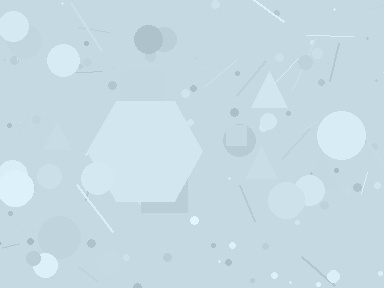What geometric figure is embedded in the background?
A hexagon is embedded in the background.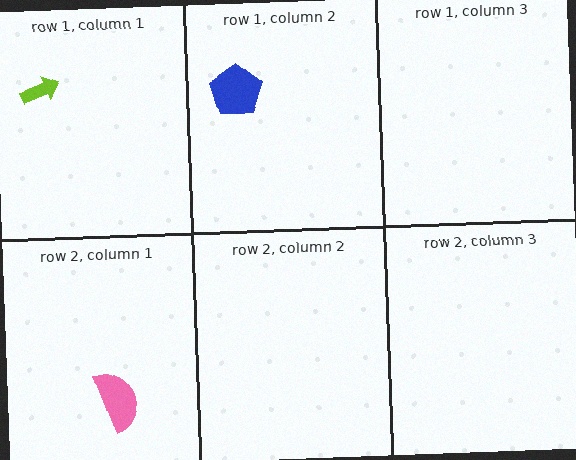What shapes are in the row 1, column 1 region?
The lime arrow.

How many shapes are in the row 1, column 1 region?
1.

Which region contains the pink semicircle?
The row 2, column 1 region.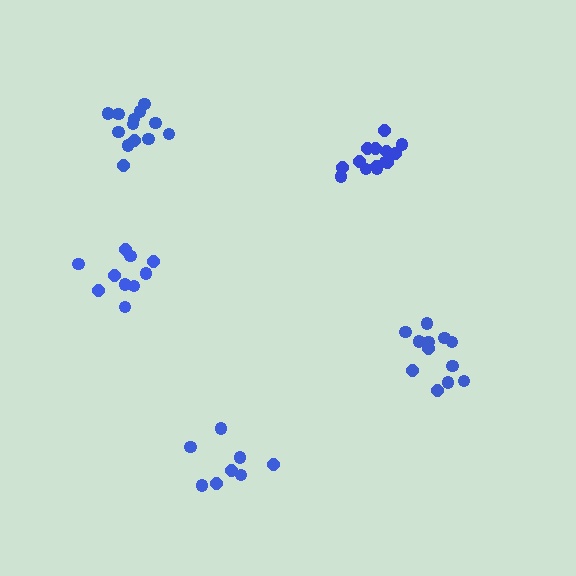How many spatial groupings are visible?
There are 5 spatial groupings.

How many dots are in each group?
Group 1: 12 dots, Group 2: 13 dots, Group 3: 14 dots, Group 4: 10 dots, Group 5: 8 dots (57 total).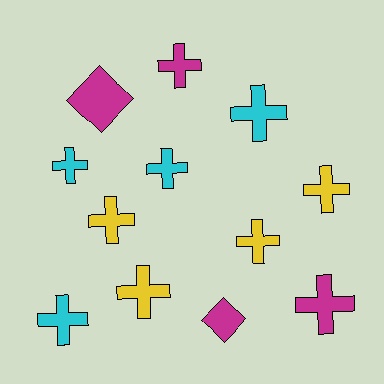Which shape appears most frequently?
Cross, with 10 objects.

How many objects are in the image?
There are 12 objects.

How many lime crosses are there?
There are no lime crosses.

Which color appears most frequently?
Yellow, with 4 objects.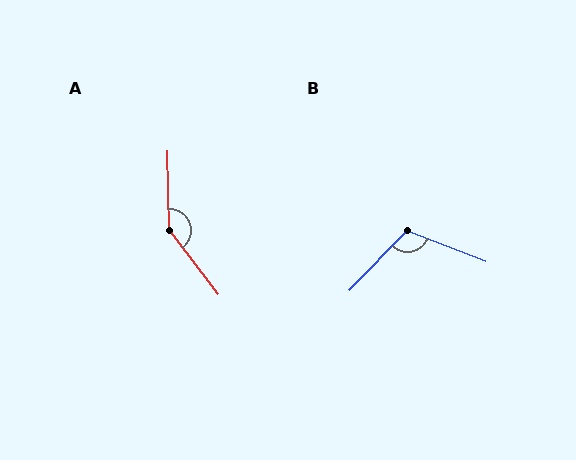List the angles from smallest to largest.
B (113°), A (144°).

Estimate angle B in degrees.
Approximately 113 degrees.